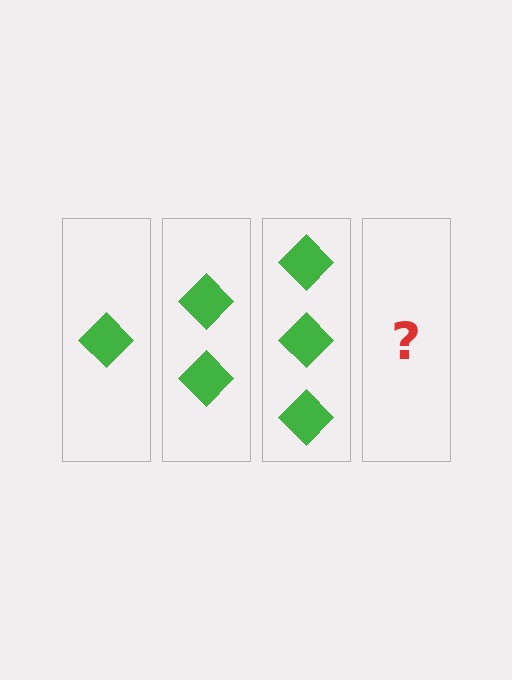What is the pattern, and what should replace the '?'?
The pattern is that each step adds one more diamond. The '?' should be 4 diamonds.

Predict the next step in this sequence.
The next step is 4 diamonds.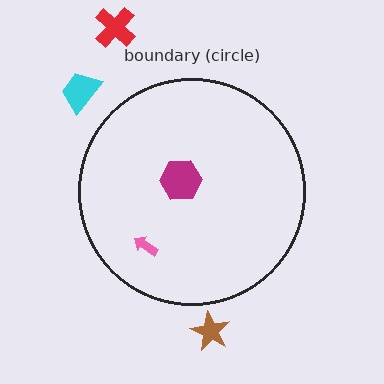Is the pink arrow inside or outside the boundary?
Inside.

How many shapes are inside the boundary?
2 inside, 3 outside.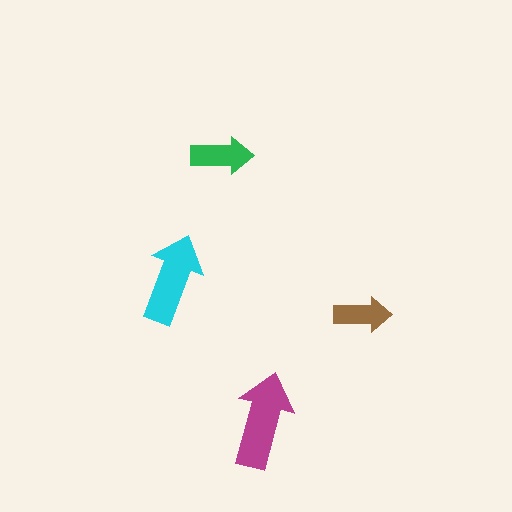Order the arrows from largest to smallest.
the magenta one, the cyan one, the green one, the brown one.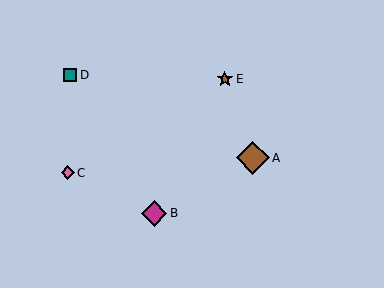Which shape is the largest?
The brown diamond (labeled A) is the largest.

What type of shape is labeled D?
Shape D is a teal square.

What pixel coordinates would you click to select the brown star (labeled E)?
Click at (225, 79) to select the brown star E.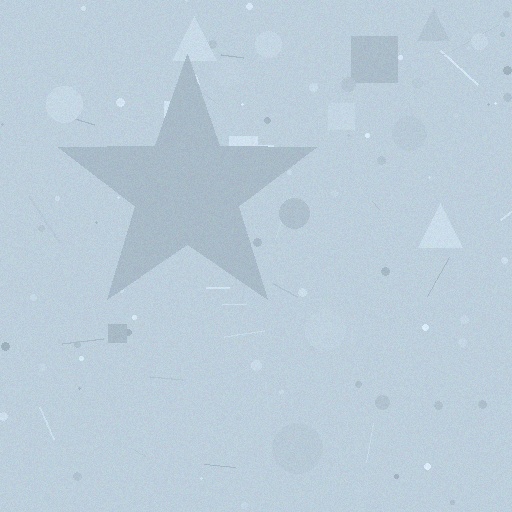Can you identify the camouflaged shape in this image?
The camouflaged shape is a star.